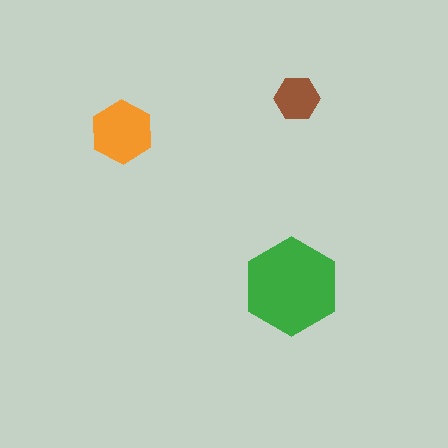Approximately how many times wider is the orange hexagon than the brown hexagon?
About 1.5 times wider.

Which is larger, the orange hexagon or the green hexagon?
The green one.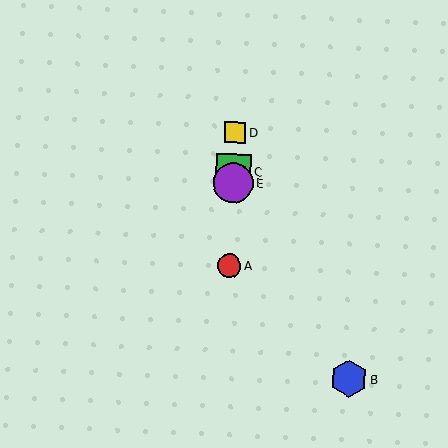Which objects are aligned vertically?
Objects A, C, D, E are aligned vertically.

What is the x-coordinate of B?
Object B is at x≈349.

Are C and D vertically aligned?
Yes, both are at x≈233.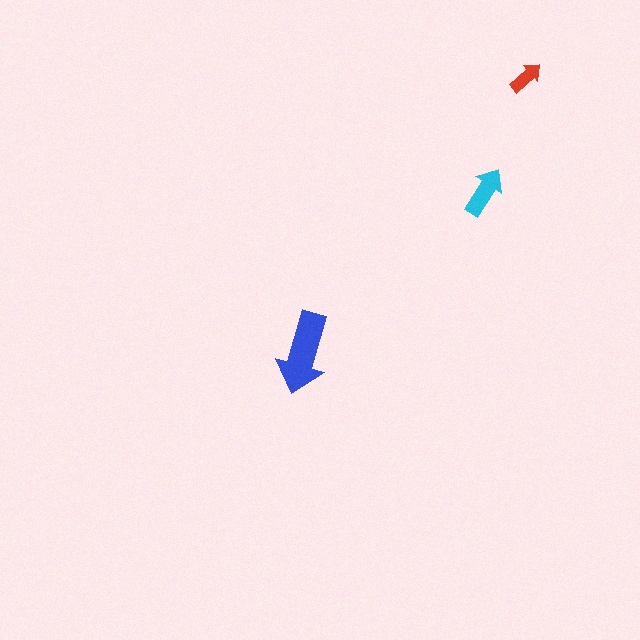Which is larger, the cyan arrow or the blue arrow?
The blue one.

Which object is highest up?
The red arrow is topmost.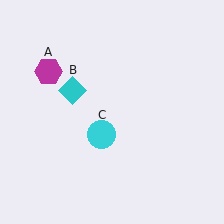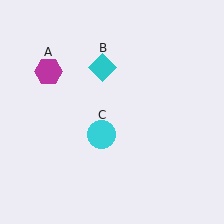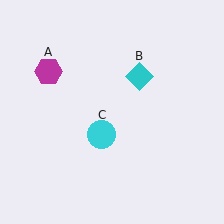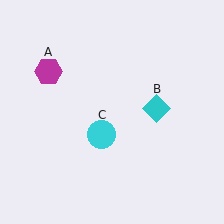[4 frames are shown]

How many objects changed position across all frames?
1 object changed position: cyan diamond (object B).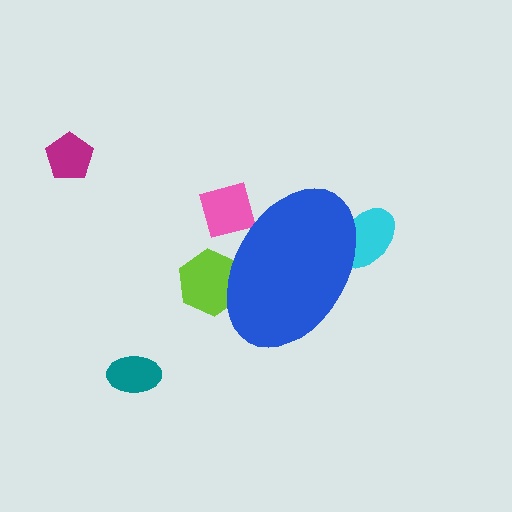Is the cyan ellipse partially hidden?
Yes, the cyan ellipse is partially hidden behind the blue ellipse.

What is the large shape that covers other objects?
A blue ellipse.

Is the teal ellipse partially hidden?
No, the teal ellipse is fully visible.